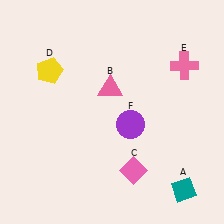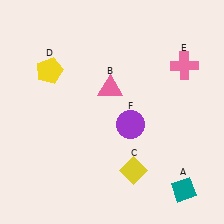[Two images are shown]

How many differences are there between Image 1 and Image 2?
There is 1 difference between the two images.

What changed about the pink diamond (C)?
In Image 1, C is pink. In Image 2, it changed to yellow.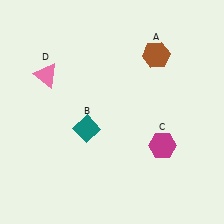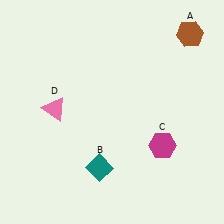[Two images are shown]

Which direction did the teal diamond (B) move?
The teal diamond (B) moved down.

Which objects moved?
The objects that moved are: the brown hexagon (A), the teal diamond (B), the pink triangle (D).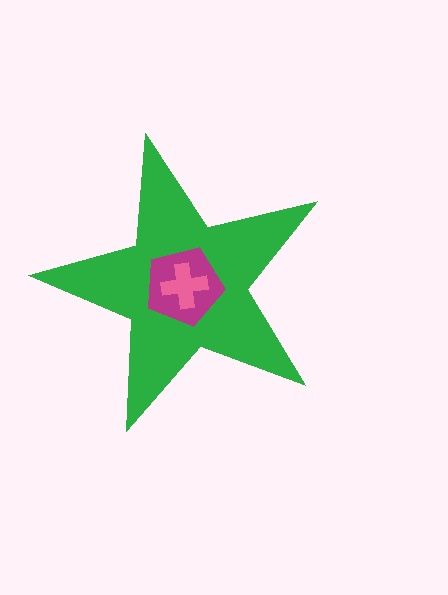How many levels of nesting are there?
3.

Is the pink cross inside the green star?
Yes.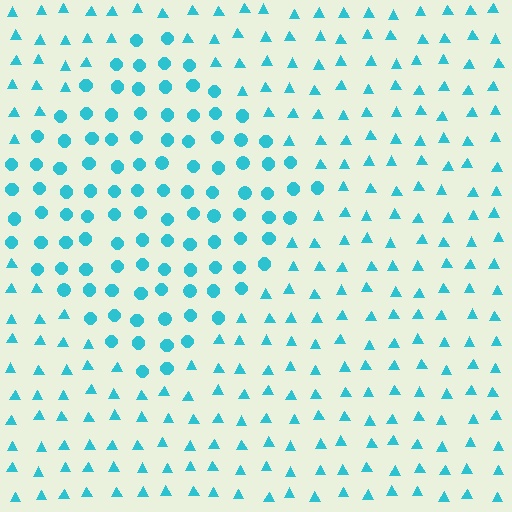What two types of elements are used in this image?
The image uses circles inside the diamond region and triangles outside it.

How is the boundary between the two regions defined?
The boundary is defined by a change in element shape: circles inside vs. triangles outside. All elements share the same color and spacing.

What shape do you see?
I see a diamond.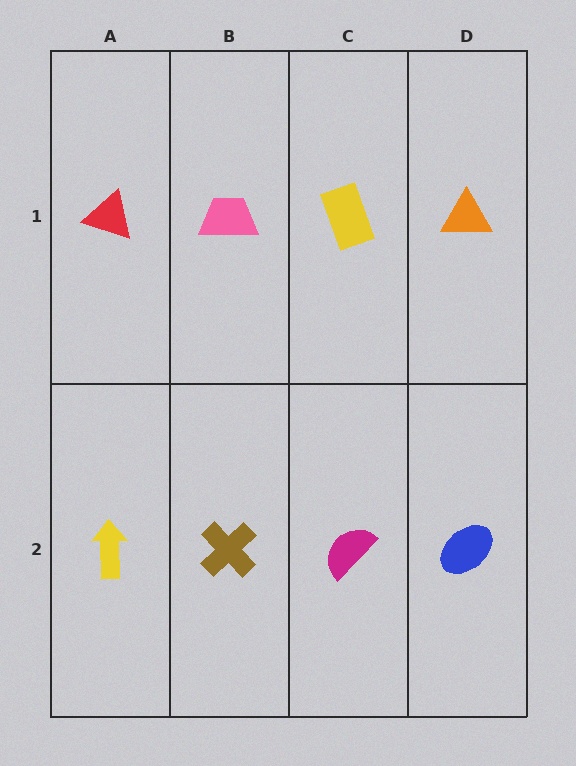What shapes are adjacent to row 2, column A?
A red triangle (row 1, column A), a brown cross (row 2, column B).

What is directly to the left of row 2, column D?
A magenta semicircle.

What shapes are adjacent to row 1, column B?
A brown cross (row 2, column B), a red triangle (row 1, column A), a yellow rectangle (row 1, column C).